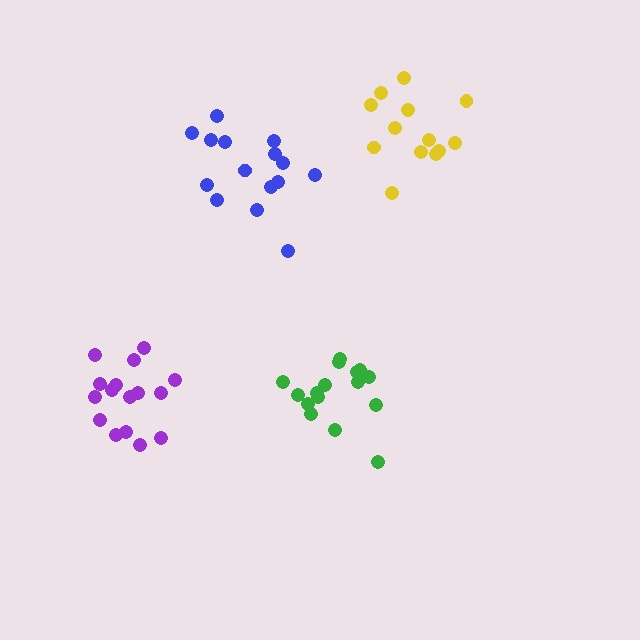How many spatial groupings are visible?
There are 4 spatial groupings.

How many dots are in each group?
Group 1: 16 dots, Group 2: 15 dots, Group 3: 16 dots, Group 4: 13 dots (60 total).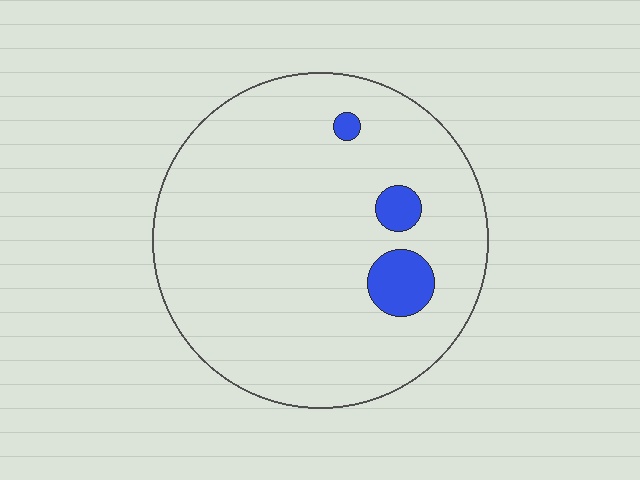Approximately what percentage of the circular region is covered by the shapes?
Approximately 5%.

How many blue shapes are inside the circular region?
3.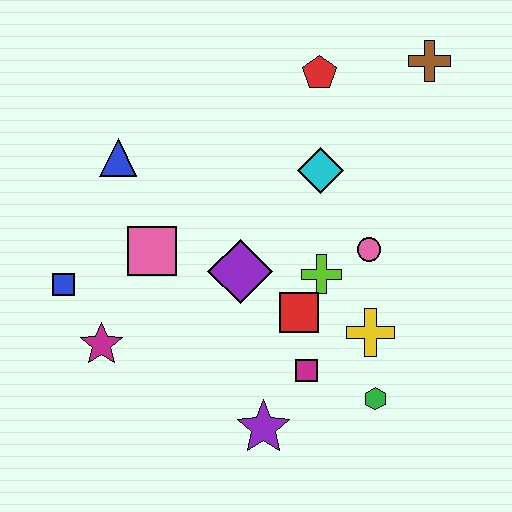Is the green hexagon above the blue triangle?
No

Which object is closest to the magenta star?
The blue square is closest to the magenta star.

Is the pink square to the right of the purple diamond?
No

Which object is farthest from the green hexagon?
The blue triangle is farthest from the green hexagon.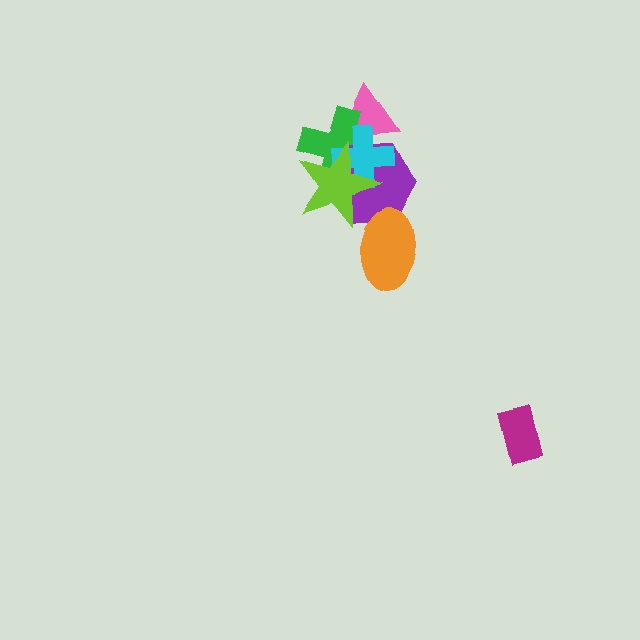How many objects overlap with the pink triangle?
3 objects overlap with the pink triangle.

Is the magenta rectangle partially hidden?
No, no other shape covers it.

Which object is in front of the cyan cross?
The lime star is in front of the cyan cross.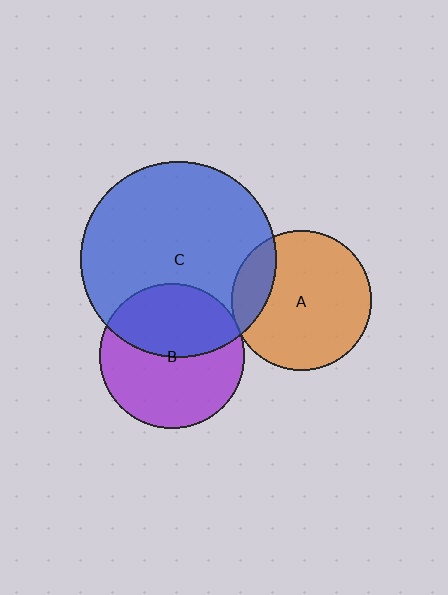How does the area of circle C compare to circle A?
Approximately 2.0 times.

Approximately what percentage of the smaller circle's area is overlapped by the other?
Approximately 5%.